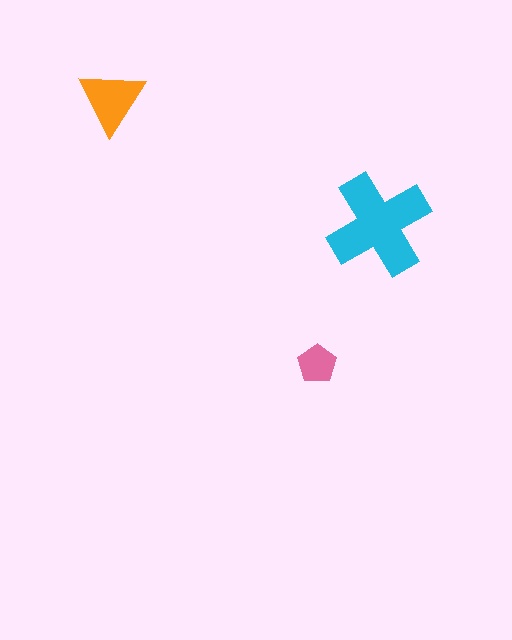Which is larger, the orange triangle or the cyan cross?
The cyan cross.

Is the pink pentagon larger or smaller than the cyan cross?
Smaller.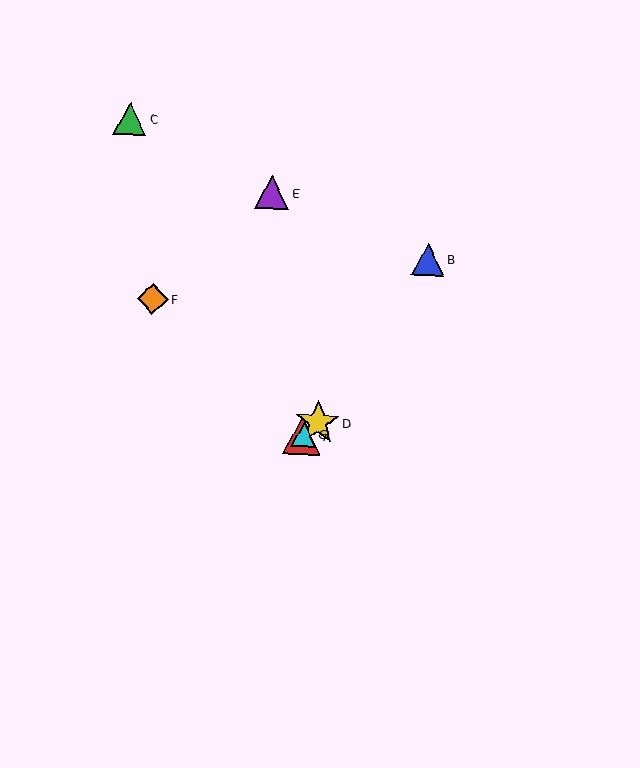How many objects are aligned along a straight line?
3 objects (A, D, G) are aligned along a straight line.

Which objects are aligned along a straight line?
Objects A, D, G are aligned along a straight line.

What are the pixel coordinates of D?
Object D is at (318, 423).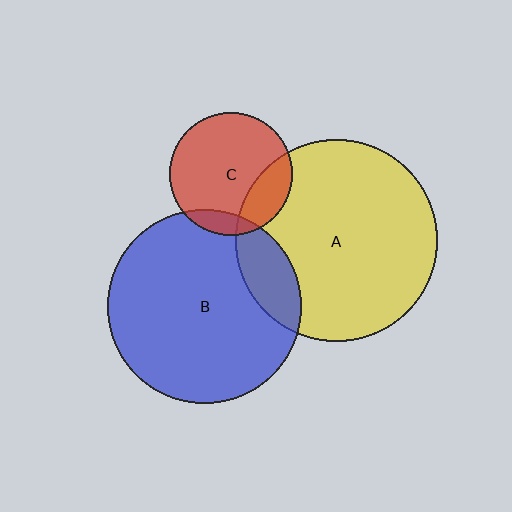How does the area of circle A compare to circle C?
Approximately 2.7 times.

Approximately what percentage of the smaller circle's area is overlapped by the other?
Approximately 10%.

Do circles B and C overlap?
Yes.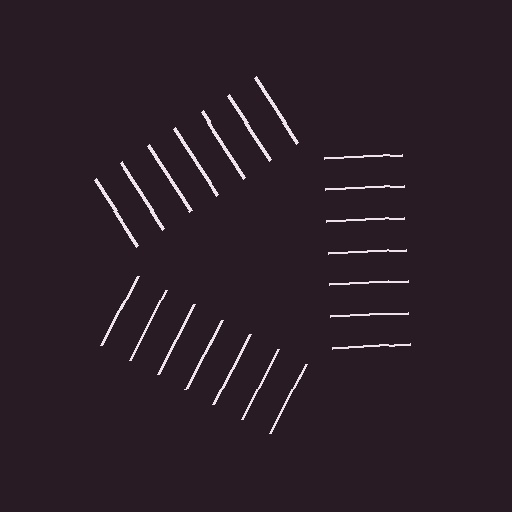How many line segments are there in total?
21 — 7 along each of the 3 edges.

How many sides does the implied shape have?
3 sides — the line-ends trace a triangle.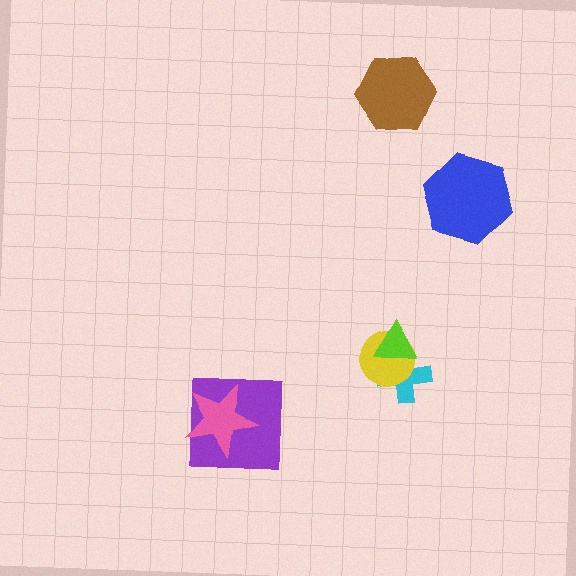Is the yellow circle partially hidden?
Yes, it is partially covered by another shape.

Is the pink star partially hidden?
No, no other shape covers it.